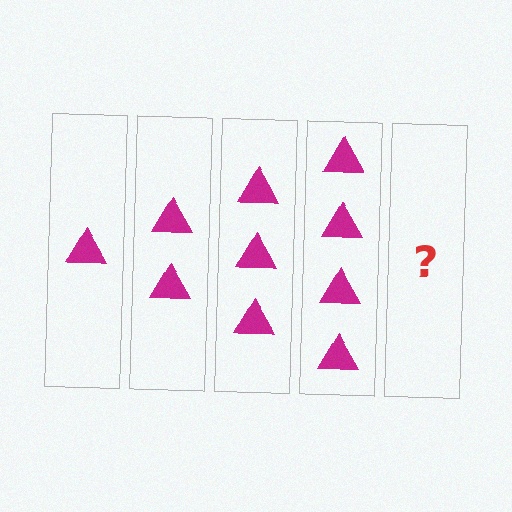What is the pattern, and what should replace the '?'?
The pattern is that each step adds one more triangle. The '?' should be 5 triangles.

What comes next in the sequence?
The next element should be 5 triangles.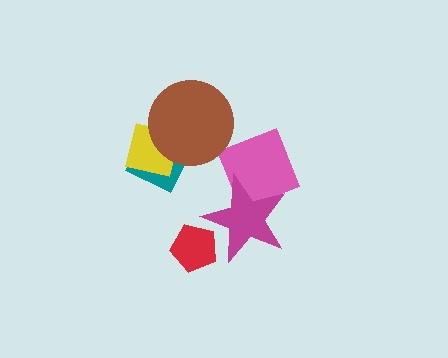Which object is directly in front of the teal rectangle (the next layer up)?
The yellow square is directly in front of the teal rectangle.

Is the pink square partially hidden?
Yes, it is partially covered by another shape.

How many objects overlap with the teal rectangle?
2 objects overlap with the teal rectangle.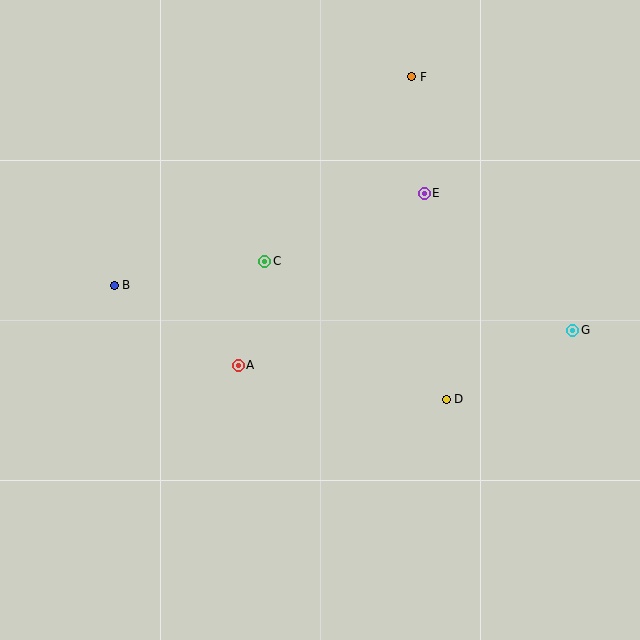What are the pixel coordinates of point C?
Point C is at (265, 261).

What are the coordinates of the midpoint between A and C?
The midpoint between A and C is at (251, 313).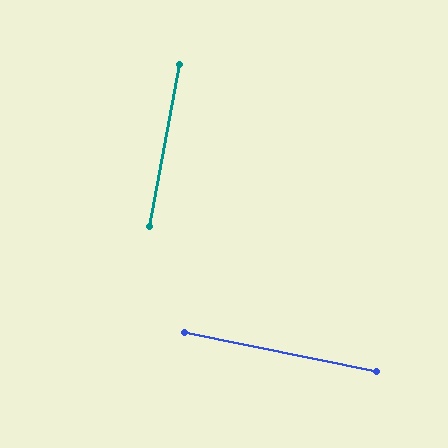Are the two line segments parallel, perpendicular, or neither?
Perpendicular — they meet at approximately 89°.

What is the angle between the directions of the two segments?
Approximately 89 degrees.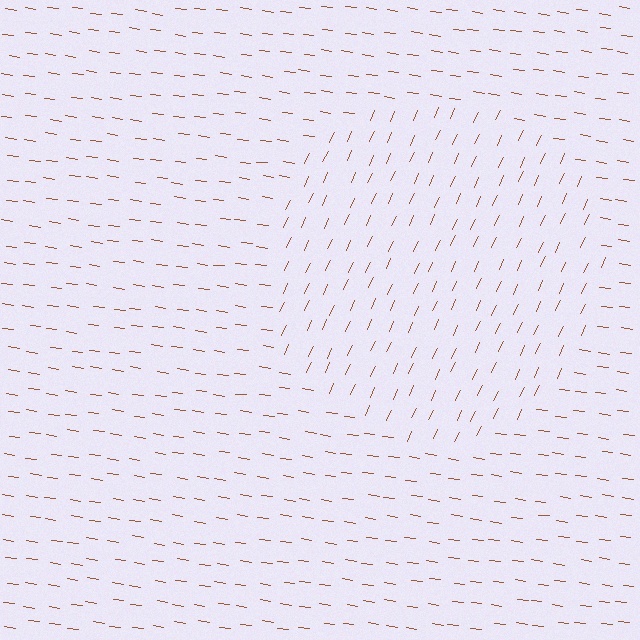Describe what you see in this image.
The image is filled with small brown line segments. A circle region in the image has lines oriented differently from the surrounding lines, creating a visible texture boundary.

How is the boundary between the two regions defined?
The boundary is defined purely by a change in line orientation (approximately 73 degrees difference). All lines are the same color and thickness.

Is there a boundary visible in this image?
Yes, there is a texture boundary formed by a change in line orientation.